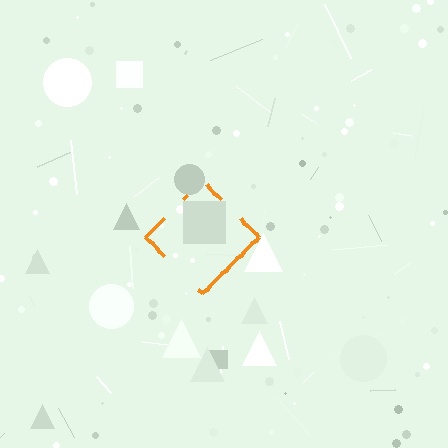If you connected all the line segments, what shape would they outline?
They would outline a diamond.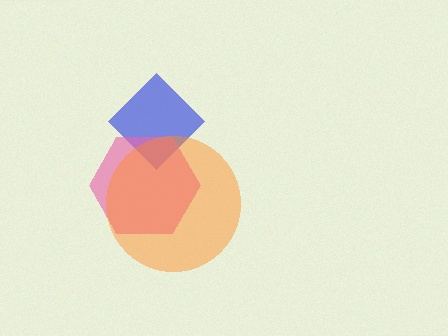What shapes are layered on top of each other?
The layered shapes are: a blue diamond, a pink hexagon, an orange circle.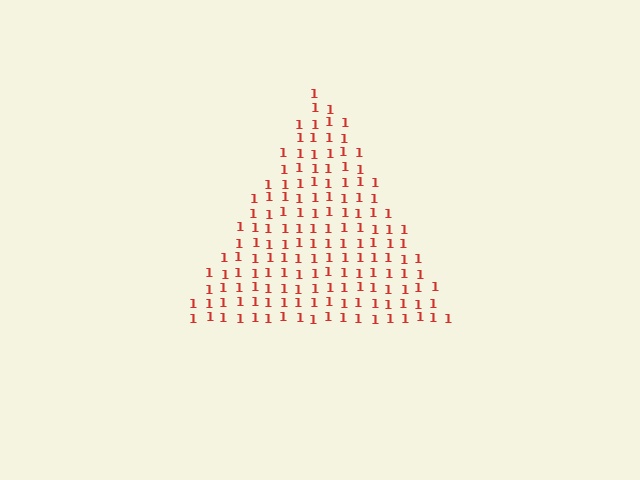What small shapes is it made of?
It is made of small digit 1's.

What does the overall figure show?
The overall figure shows a triangle.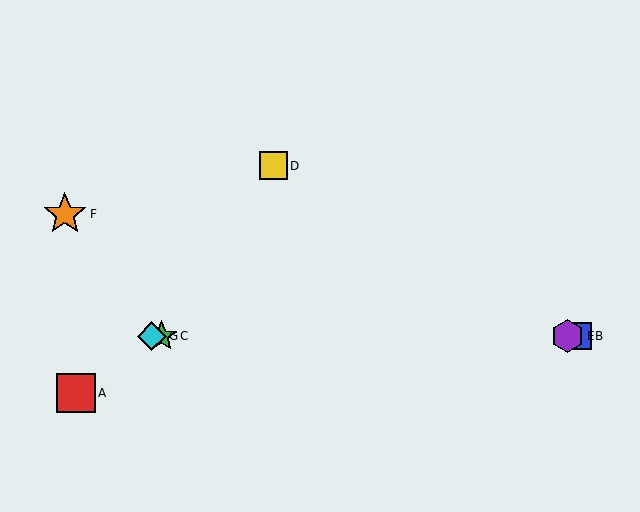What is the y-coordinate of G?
Object G is at y≈336.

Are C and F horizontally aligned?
No, C is at y≈336 and F is at y≈214.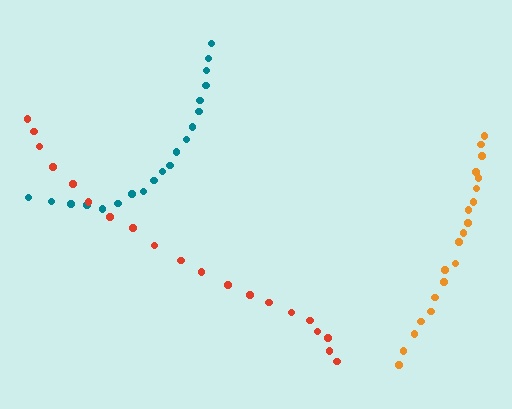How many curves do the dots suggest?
There are 3 distinct paths.